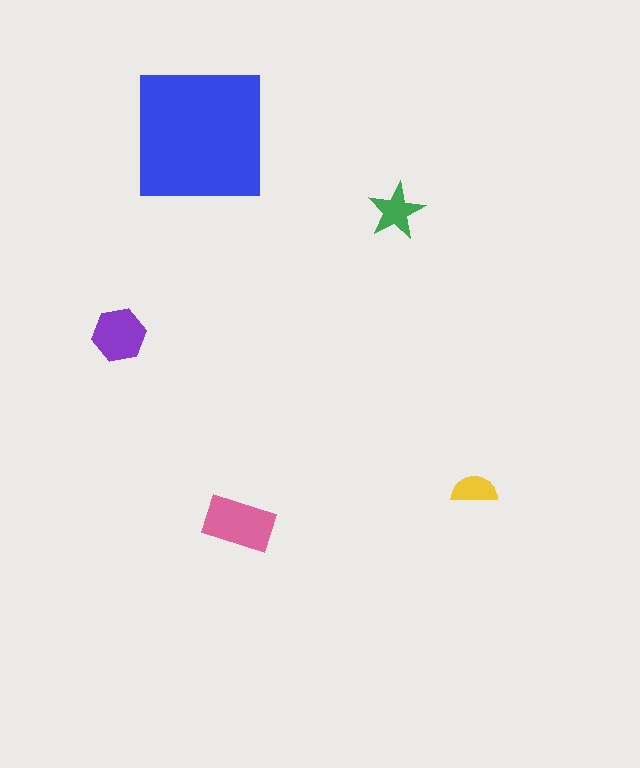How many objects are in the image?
There are 5 objects in the image.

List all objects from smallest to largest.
The yellow semicircle, the green star, the purple hexagon, the pink rectangle, the blue square.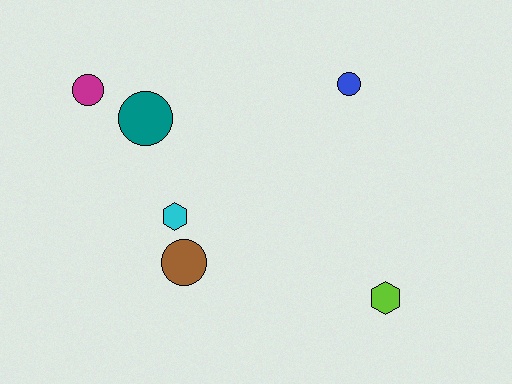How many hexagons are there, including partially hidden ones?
There are 2 hexagons.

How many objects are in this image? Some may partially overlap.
There are 6 objects.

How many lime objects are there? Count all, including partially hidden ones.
There is 1 lime object.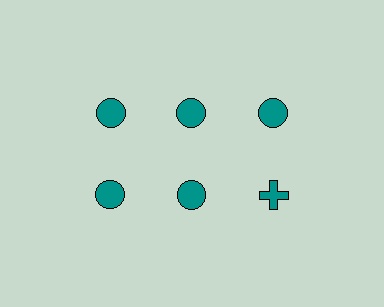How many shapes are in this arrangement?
There are 6 shapes arranged in a grid pattern.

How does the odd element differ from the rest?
It has a different shape: cross instead of circle.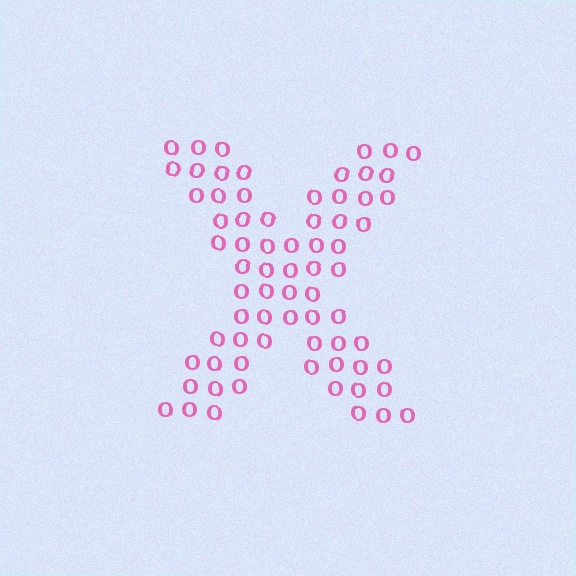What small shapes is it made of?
It is made of small letter O's.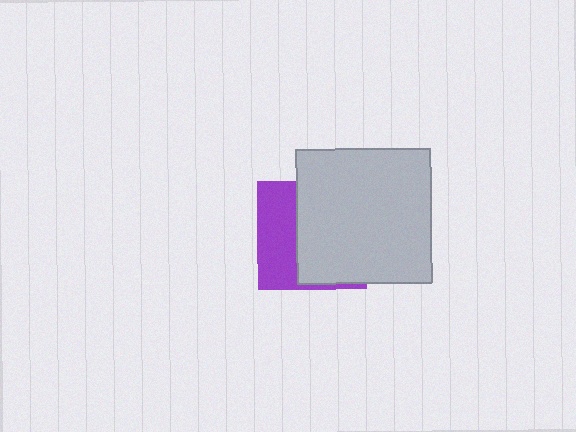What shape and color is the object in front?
The object in front is a light gray square.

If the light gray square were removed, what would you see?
You would see the complete purple square.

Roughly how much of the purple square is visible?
A small part of it is visible (roughly 38%).